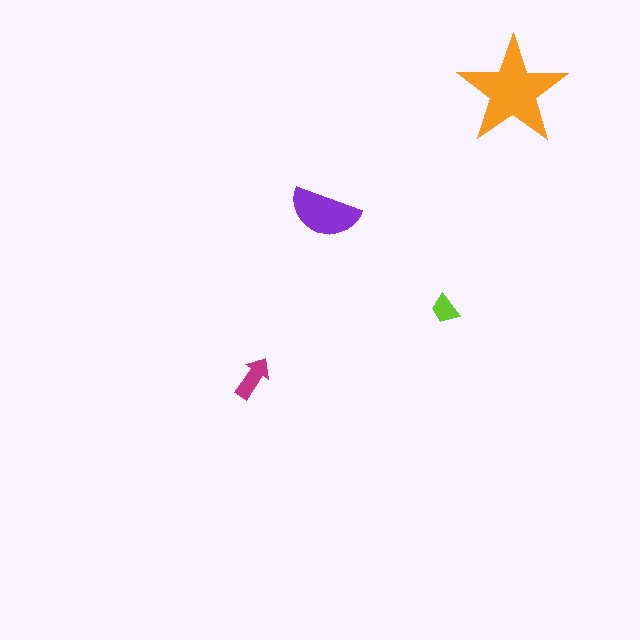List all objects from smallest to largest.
The lime trapezoid, the magenta arrow, the purple semicircle, the orange star.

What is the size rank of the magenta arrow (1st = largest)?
3rd.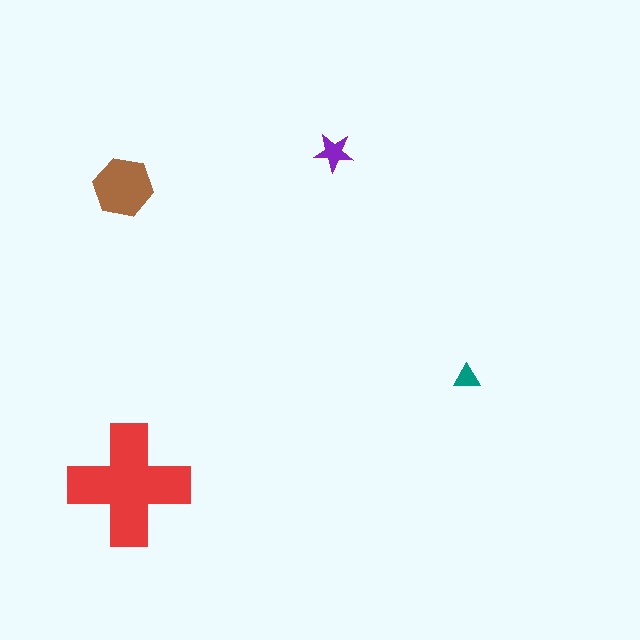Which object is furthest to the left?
The brown hexagon is leftmost.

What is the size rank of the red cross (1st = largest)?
1st.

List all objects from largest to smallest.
The red cross, the brown hexagon, the purple star, the teal triangle.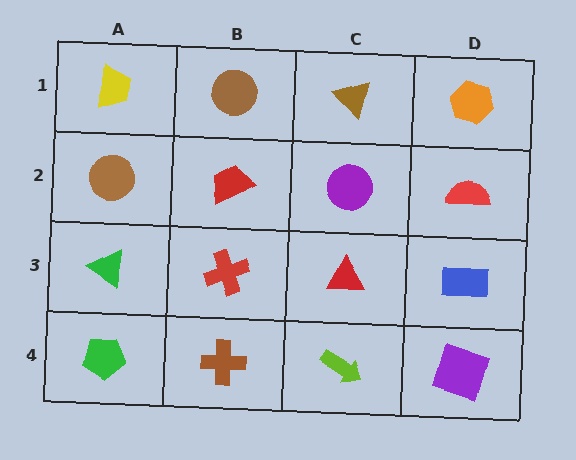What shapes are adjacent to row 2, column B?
A brown circle (row 1, column B), a red cross (row 3, column B), a brown circle (row 2, column A), a purple circle (row 2, column C).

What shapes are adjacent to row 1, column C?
A purple circle (row 2, column C), a brown circle (row 1, column B), an orange hexagon (row 1, column D).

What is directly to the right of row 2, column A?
A red trapezoid.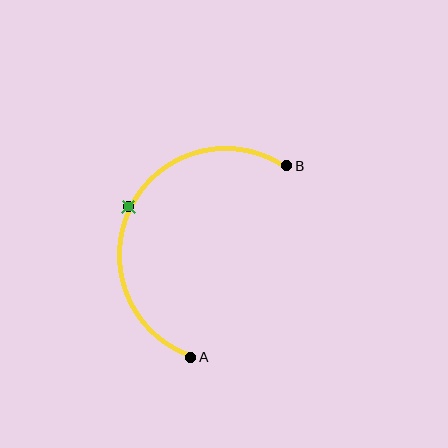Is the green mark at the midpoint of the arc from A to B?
Yes. The green mark lies on the arc at equal arc-length from both A and B — it is the arc midpoint.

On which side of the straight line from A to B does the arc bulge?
The arc bulges to the left of the straight line connecting A and B.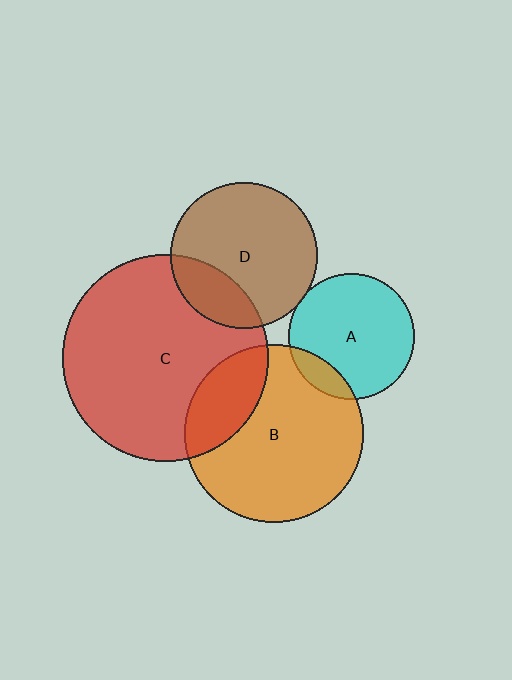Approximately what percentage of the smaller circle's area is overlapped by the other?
Approximately 25%.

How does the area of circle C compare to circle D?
Approximately 2.0 times.